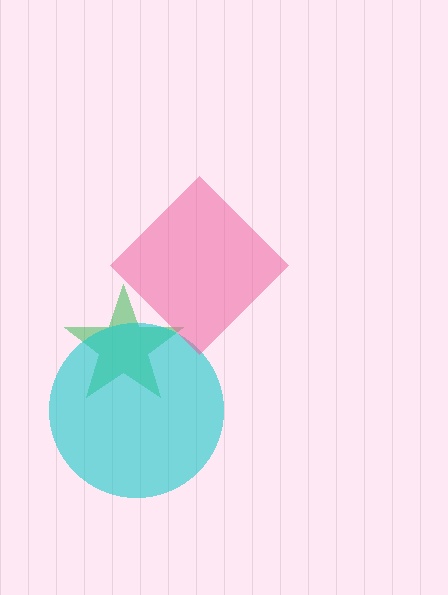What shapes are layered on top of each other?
The layered shapes are: a green star, a cyan circle, a pink diamond.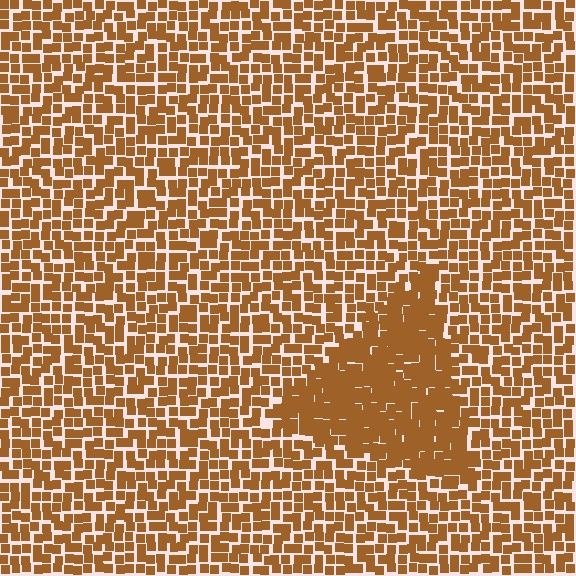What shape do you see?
I see a triangle.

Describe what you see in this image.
The image contains small brown elements arranged at two different densities. A triangle-shaped region is visible where the elements are more densely packed than the surrounding area.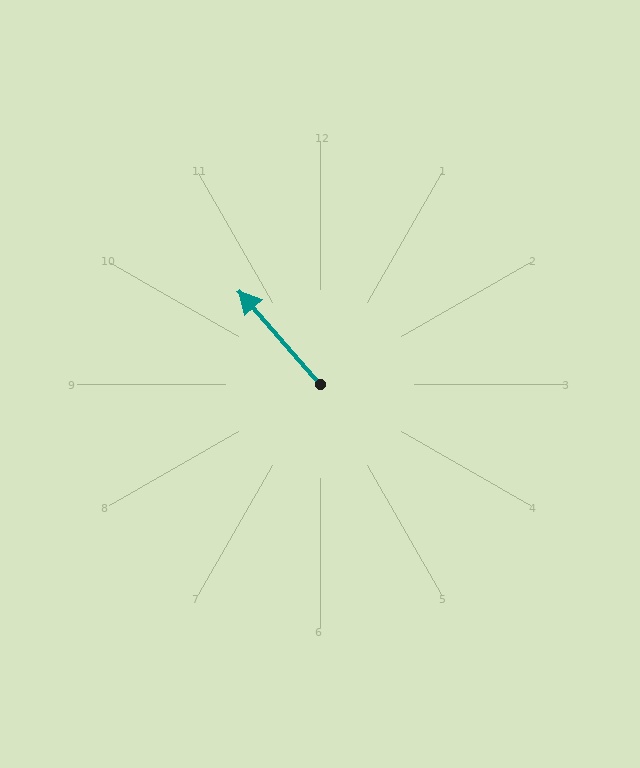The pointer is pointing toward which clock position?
Roughly 11 o'clock.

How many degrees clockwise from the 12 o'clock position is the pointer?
Approximately 319 degrees.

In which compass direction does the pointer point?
Northwest.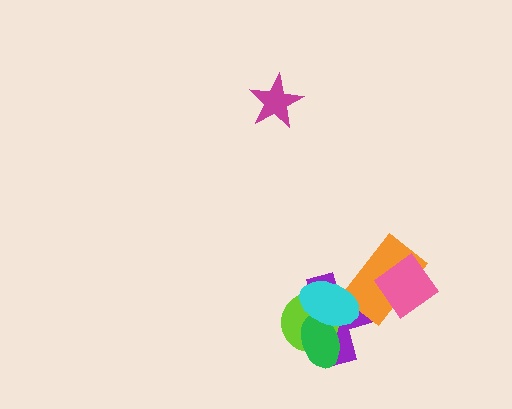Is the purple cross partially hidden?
Yes, it is partially covered by another shape.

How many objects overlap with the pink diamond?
1 object overlaps with the pink diamond.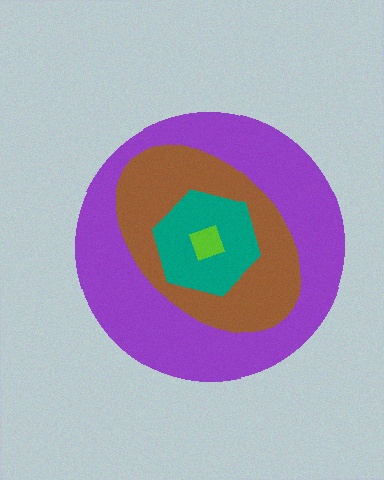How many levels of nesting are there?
4.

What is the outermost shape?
The purple circle.